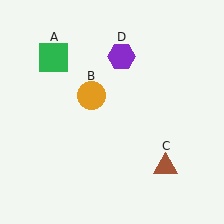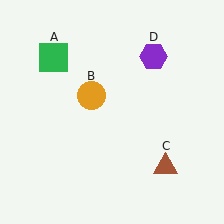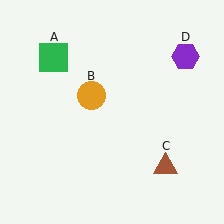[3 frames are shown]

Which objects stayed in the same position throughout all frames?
Green square (object A) and orange circle (object B) and brown triangle (object C) remained stationary.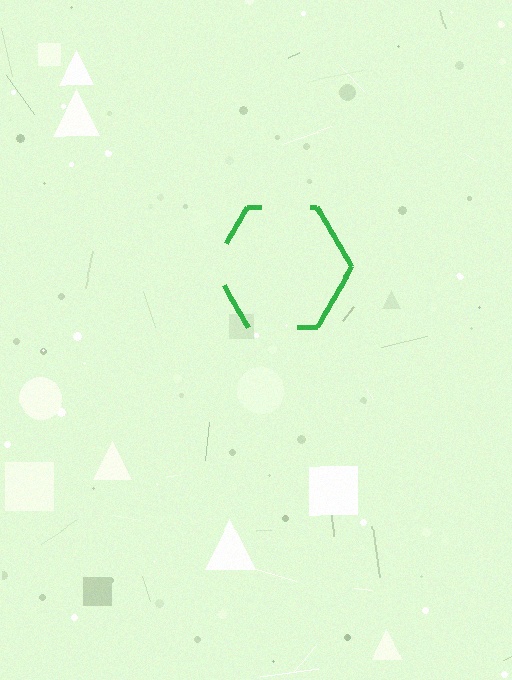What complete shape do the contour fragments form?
The contour fragments form a hexagon.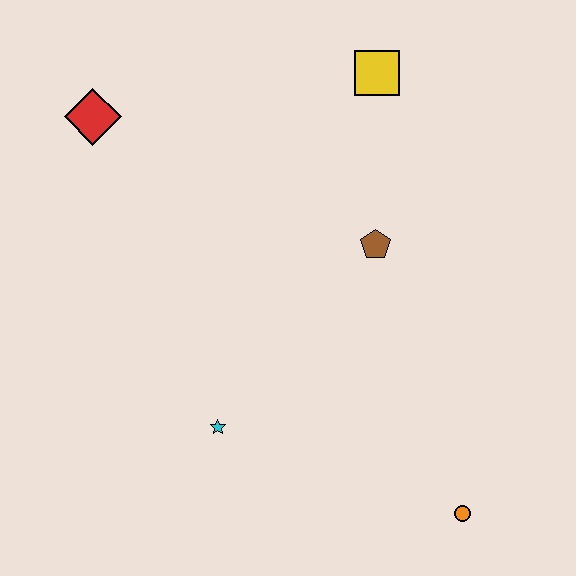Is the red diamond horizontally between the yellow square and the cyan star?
No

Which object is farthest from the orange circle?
The red diamond is farthest from the orange circle.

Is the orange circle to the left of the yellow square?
No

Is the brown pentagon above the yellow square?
No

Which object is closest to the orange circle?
The cyan star is closest to the orange circle.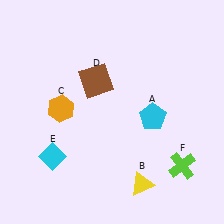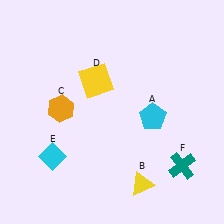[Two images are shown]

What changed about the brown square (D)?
In Image 1, D is brown. In Image 2, it changed to yellow.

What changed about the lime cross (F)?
In Image 1, F is lime. In Image 2, it changed to teal.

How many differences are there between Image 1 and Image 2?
There are 2 differences between the two images.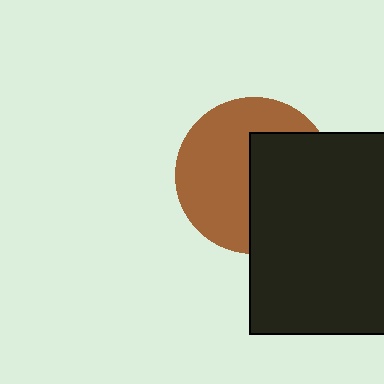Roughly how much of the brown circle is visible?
About half of it is visible (roughly 55%).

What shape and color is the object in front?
The object in front is a black square.